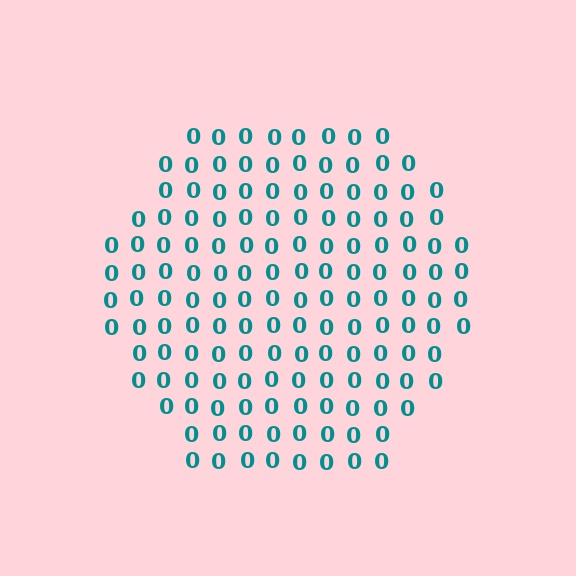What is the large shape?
The large shape is a hexagon.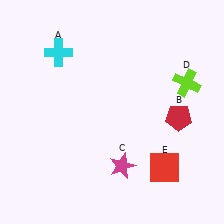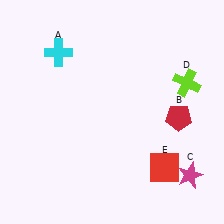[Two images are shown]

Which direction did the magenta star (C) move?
The magenta star (C) moved right.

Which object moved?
The magenta star (C) moved right.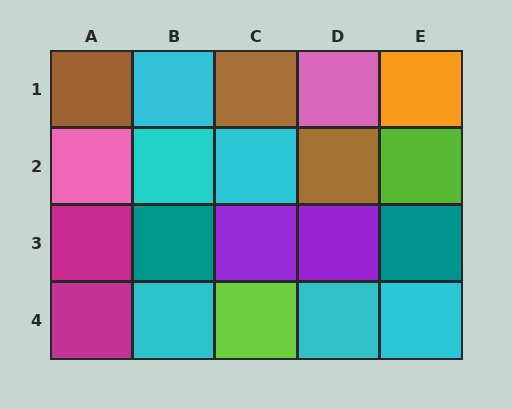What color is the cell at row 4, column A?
Magenta.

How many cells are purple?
2 cells are purple.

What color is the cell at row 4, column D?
Cyan.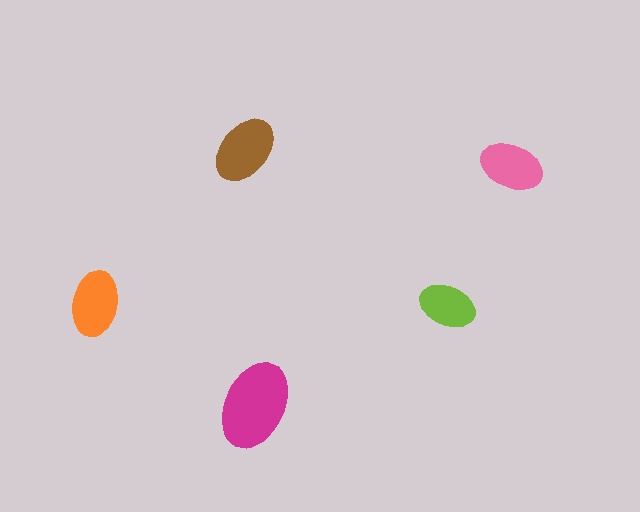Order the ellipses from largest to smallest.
the magenta one, the brown one, the orange one, the pink one, the lime one.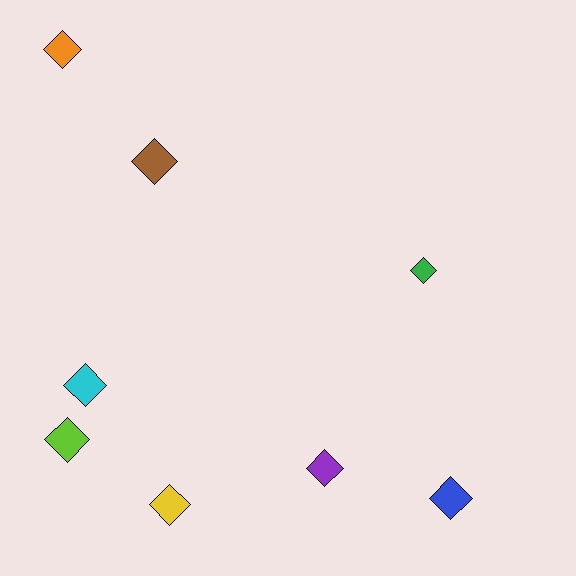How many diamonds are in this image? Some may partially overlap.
There are 8 diamonds.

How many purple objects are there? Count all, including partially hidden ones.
There is 1 purple object.